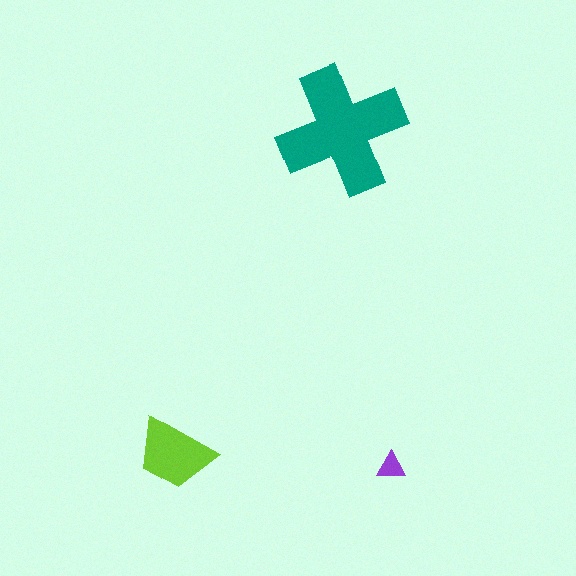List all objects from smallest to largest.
The purple triangle, the lime trapezoid, the teal cross.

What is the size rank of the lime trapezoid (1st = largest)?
2nd.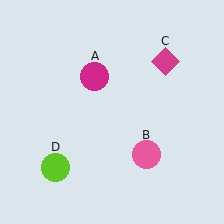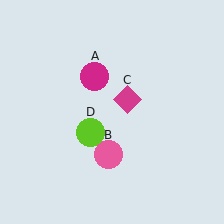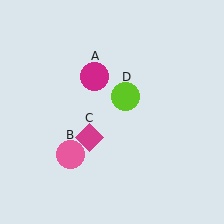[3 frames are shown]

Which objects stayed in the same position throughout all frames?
Magenta circle (object A) remained stationary.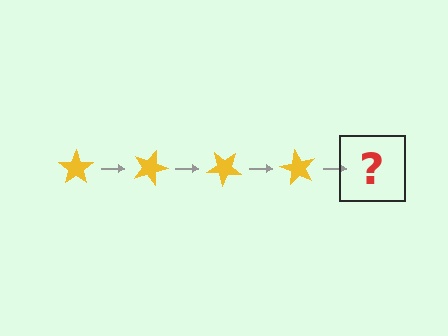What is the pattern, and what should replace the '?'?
The pattern is that the star rotates 20 degrees each step. The '?' should be a yellow star rotated 80 degrees.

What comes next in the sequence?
The next element should be a yellow star rotated 80 degrees.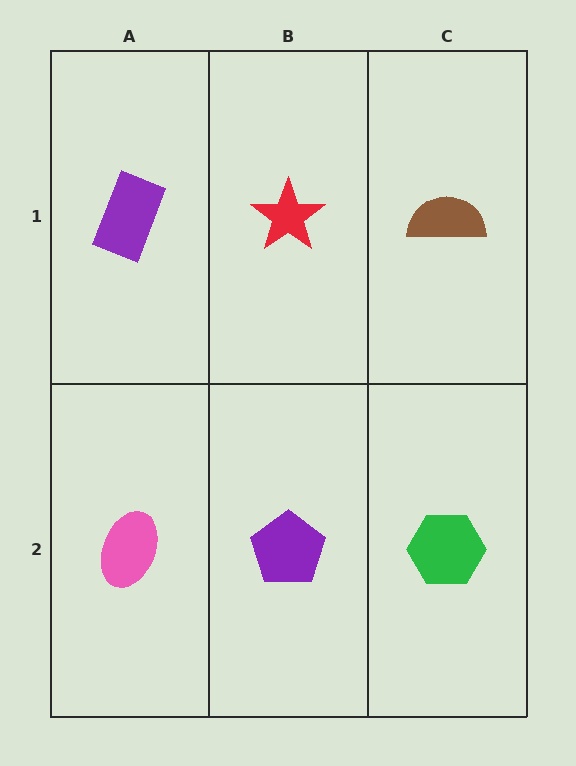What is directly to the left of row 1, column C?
A red star.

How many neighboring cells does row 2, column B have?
3.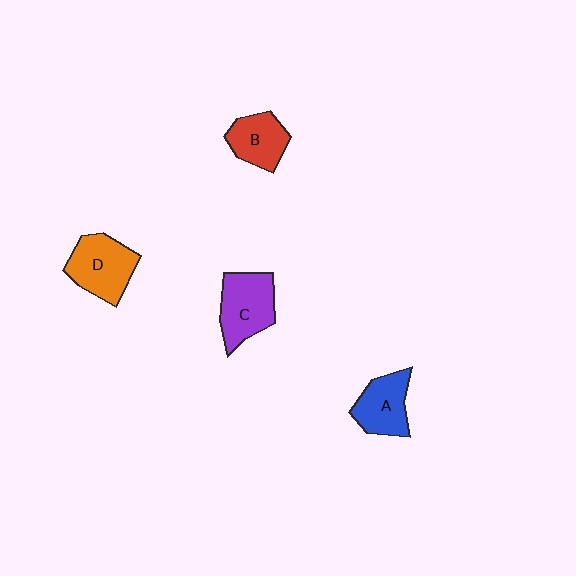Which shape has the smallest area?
Shape B (red).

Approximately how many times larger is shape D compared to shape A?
Approximately 1.2 times.